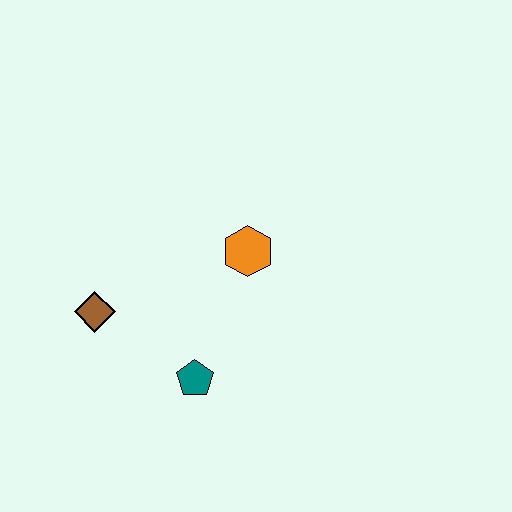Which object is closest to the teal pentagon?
The brown diamond is closest to the teal pentagon.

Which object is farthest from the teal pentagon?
The orange hexagon is farthest from the teal pentagon.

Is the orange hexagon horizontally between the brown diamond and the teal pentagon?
No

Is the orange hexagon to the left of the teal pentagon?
No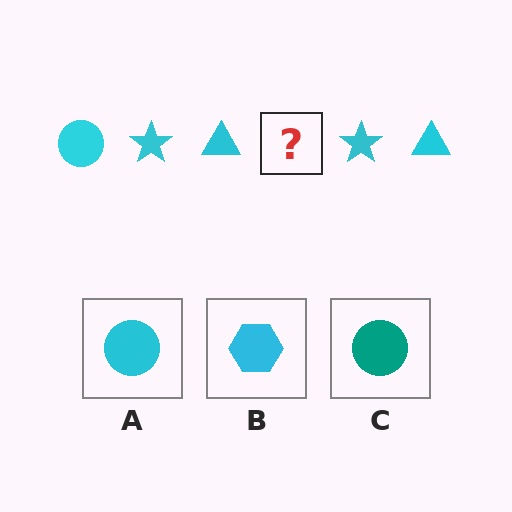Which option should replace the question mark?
Option A.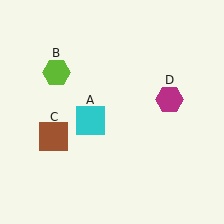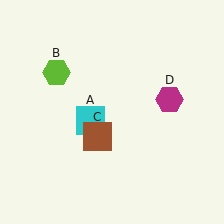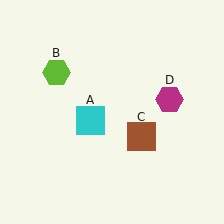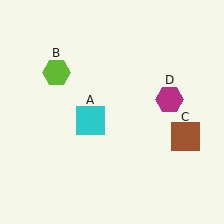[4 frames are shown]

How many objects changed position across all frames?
1 object changed position: brown square (object C).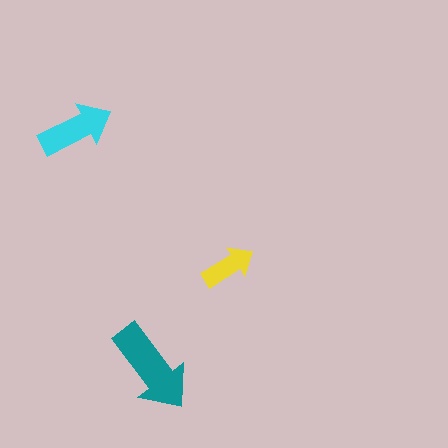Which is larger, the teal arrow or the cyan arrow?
The teal one.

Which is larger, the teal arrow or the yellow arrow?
The teal one.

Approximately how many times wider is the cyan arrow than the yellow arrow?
About 1.5 times wider.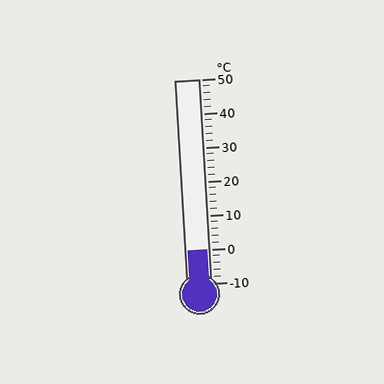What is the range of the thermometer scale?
The thermometer scale ranges from -10°C to 50°C.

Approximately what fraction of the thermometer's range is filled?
The thermometer is filled to approximately 15% of its range.